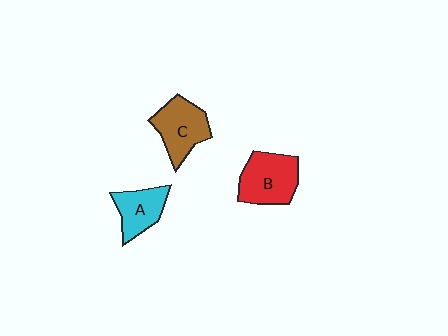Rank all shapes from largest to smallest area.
From largest to smallest: B (red), C (brown), A (cyan).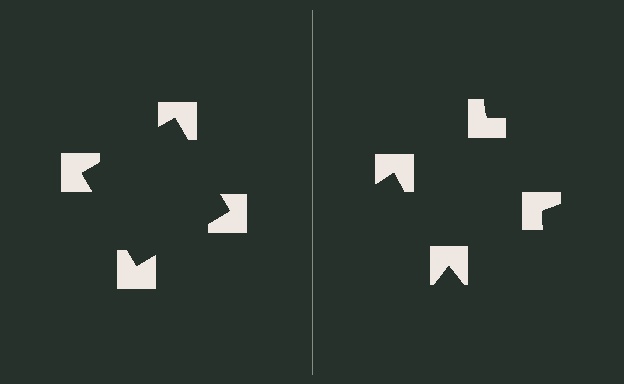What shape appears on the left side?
An illusory square.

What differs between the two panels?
The notched squares are positioned identically on both sides; only the wedge orientations differ. On the left they align to a square; on the right they are misaligned.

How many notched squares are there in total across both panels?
8 — 4 on each side.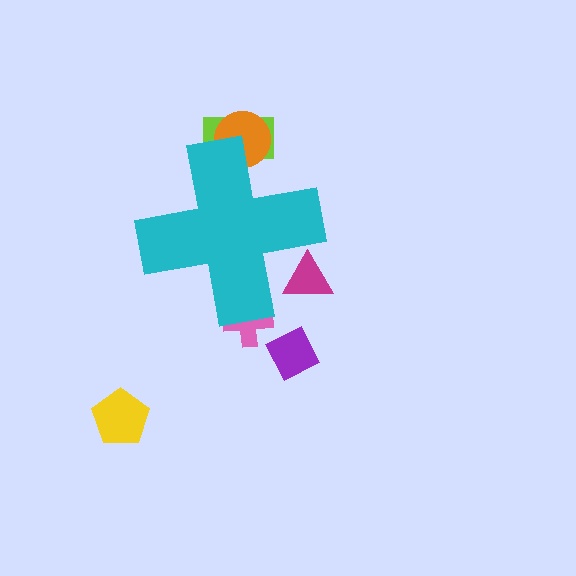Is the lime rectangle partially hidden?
Yes, the lime rectangle is partially hidden behind the cyan cross.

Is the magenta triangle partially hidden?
Yes, the magenta triangle is partially hidden behind the cyan cross.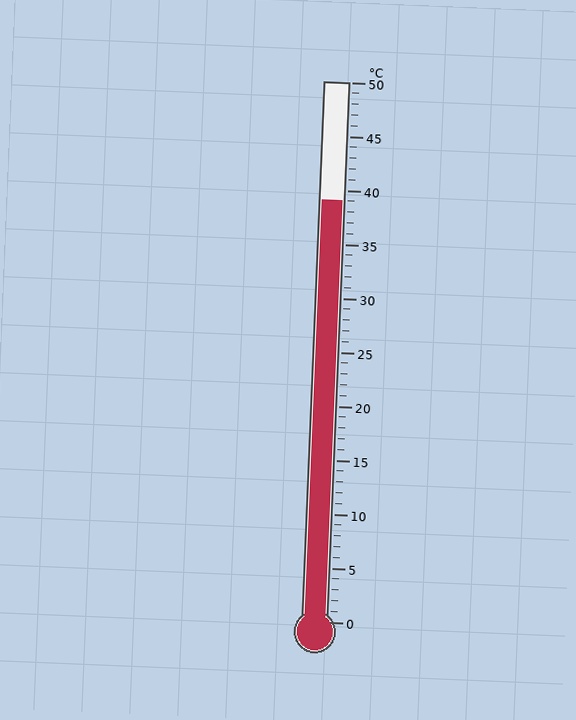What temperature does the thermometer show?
The thermometer shows approximately 39°C.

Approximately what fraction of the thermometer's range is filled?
The thermometer is filled to approximately 80% of its range.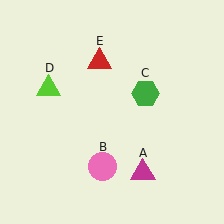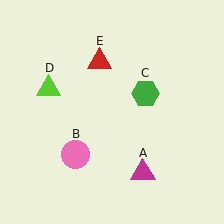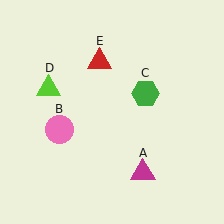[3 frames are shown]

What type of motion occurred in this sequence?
The pink circle (object B) rotated clockwise around the center of the scene.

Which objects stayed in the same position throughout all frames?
Magenta triangle (object A) and green hexagon (object C) and lime triangle (object D) and red triangle (object E) remained stationary.